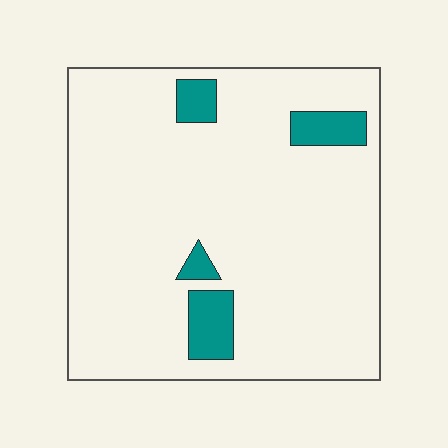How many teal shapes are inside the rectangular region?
4.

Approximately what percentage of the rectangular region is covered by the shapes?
Approximately 10%.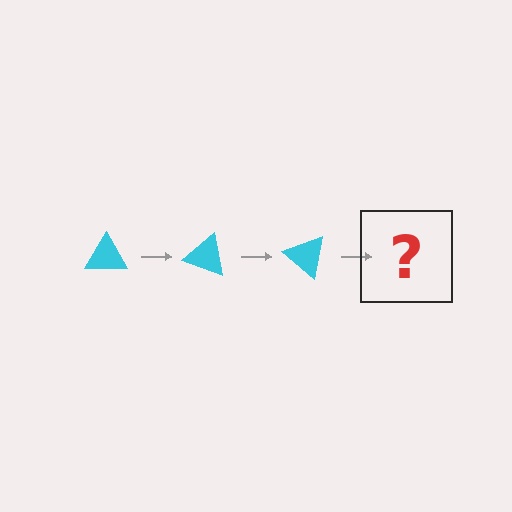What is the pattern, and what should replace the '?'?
The pattern is that the triangle rotates 20 degrees each step. The '?' should be a cyan triangle rotated 60 degrees.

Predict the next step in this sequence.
The next step is a cyan triangle rotated 60 degrees.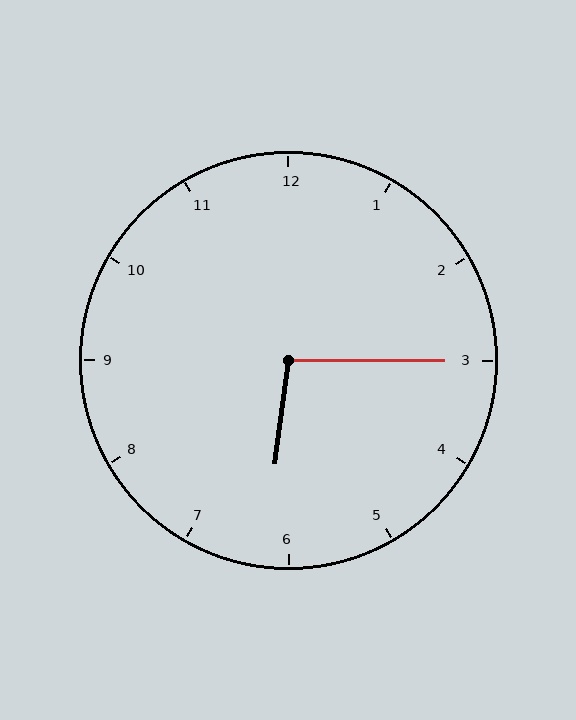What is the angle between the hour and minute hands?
Approximately 98 degrees.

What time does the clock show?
6:15.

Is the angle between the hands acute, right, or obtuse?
It is obtuse.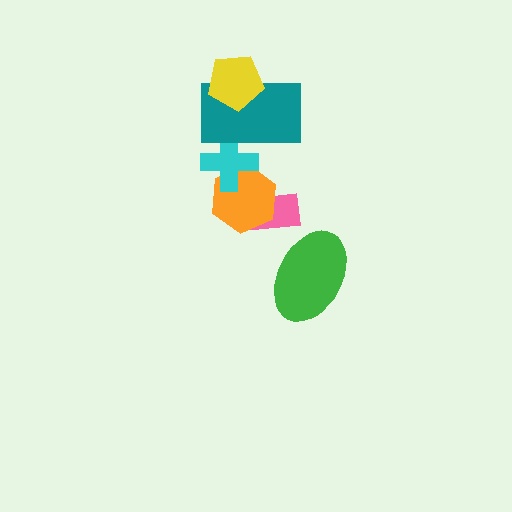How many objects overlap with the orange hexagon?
2 objects overlap with the orange hexagon.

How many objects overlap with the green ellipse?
0 objects overlap with the green ellipse.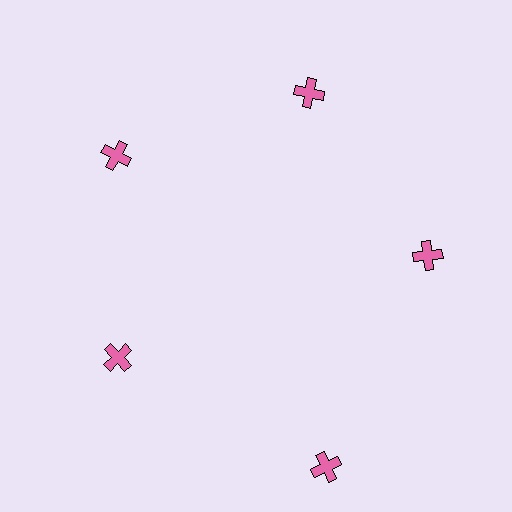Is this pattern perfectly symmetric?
No. The 5 pink crosses are arranged in a ring, but one element near the 5 o'clock position is pushed outward from the center, breaking the 5-fold rotational symmetry.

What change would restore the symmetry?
The symmetry would be restored by moving it inward, back onto the ring so that all 5 crosses sit at equal angles and equal distance from the center.